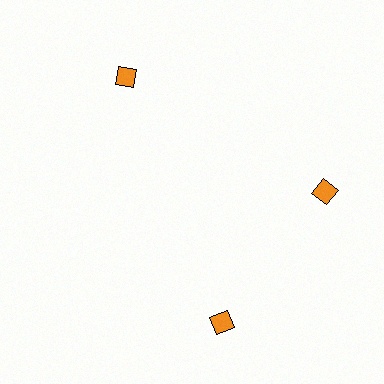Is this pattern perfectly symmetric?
No. The 3 orange diamonds are arranged in a ring, but one element near the 7 o'clock position is rotated out of alignment along the ring, breaking the 3-fold rotational symmetry.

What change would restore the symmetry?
The symmetry would be restored by rotating it back into even spacing with its neighbors so that all 3 diamonds sit at equal angles and equal distance from the center.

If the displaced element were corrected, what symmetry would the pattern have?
It would have 3-fold rotational symmetry — the pattern would map onto itself every 120 degrees.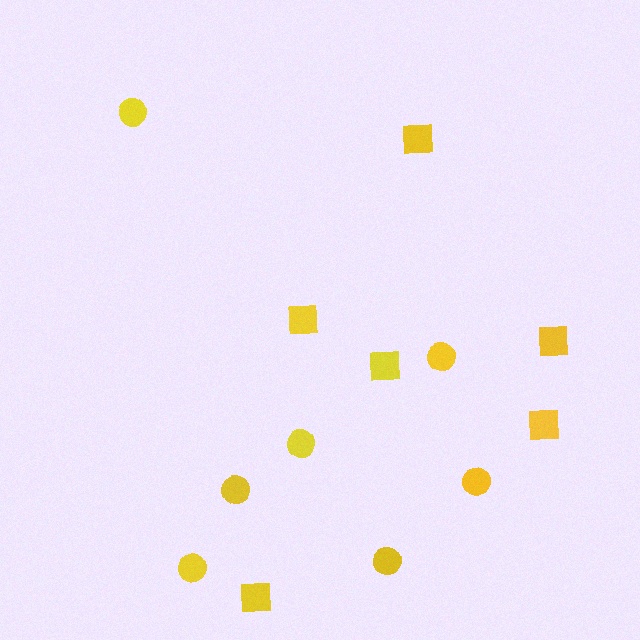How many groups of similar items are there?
There are 2 groups: one group of squares (6) and one group of circles (7).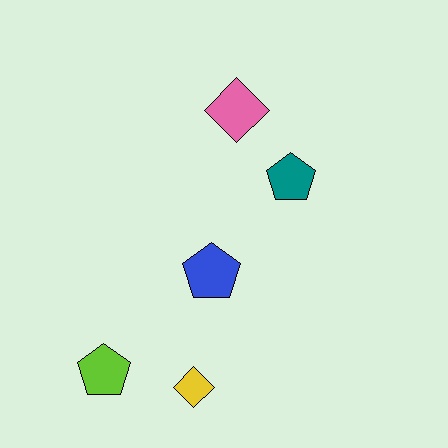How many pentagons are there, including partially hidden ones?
There are 3 pentagons.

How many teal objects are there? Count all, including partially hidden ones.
There is 1 teal object.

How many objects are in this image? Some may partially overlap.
There are 5 objects.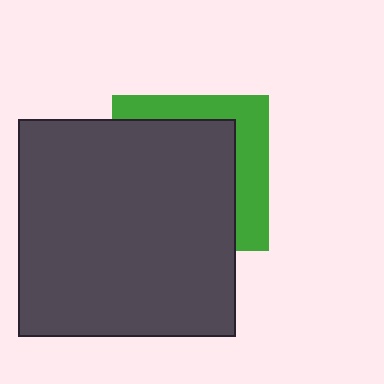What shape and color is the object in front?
The object in front is a dark gray square.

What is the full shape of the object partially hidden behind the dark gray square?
The partially hidden object is a green square.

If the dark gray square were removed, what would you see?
You would see the complete green square.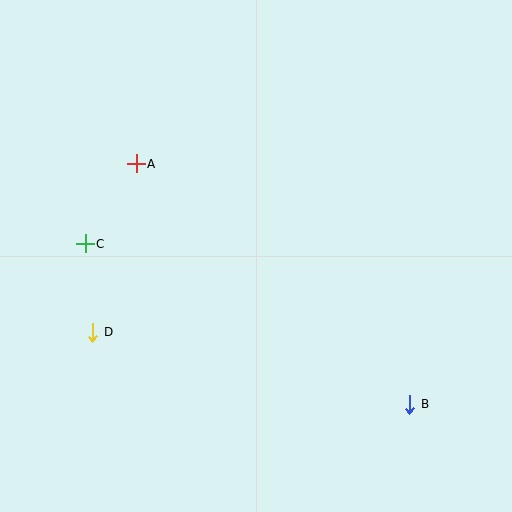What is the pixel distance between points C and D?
The distance between C and D is 89 pixels.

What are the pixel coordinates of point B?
Point B is at (410, 404).